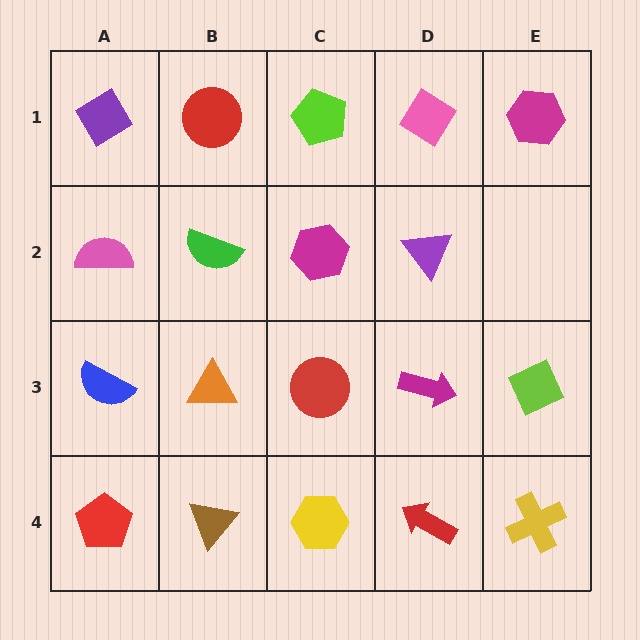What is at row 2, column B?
A green semicircle.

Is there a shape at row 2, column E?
No, that cell is empty.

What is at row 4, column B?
A brown triangle.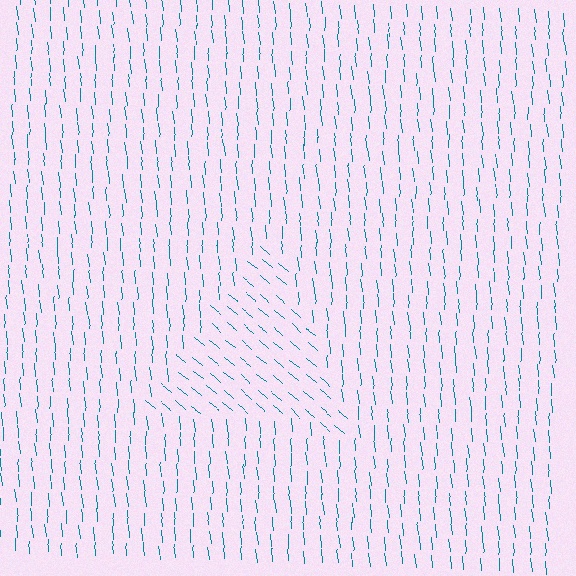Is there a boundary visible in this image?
Yes, there is a texture boundary formed by a change in line orientation.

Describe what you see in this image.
The image is filled with small teal line segments. A triangle region in the image has lines oriented differently from the surrounding lines, creating a visible texture boundary.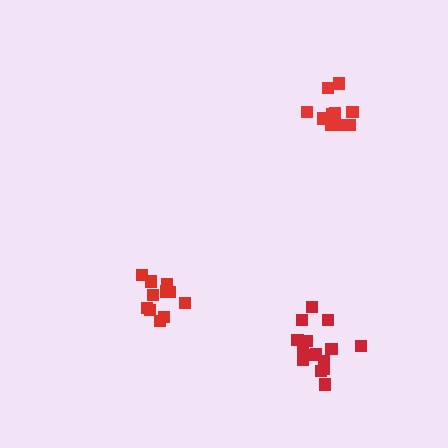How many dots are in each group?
Group 1: 12 dots, Group 2: 15 dots, Group 3: 12 dots (39 total).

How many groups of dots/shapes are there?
There are 3 groups.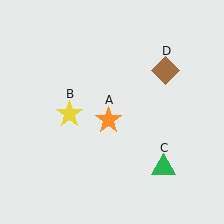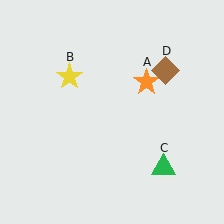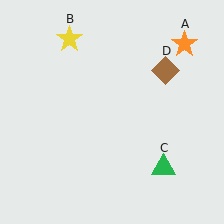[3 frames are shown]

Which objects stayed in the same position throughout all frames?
Green triangle (object C) and brown diamond (object D) remained stationary.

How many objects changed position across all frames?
2 objects changed position: orange star (object A), yellow star (object B).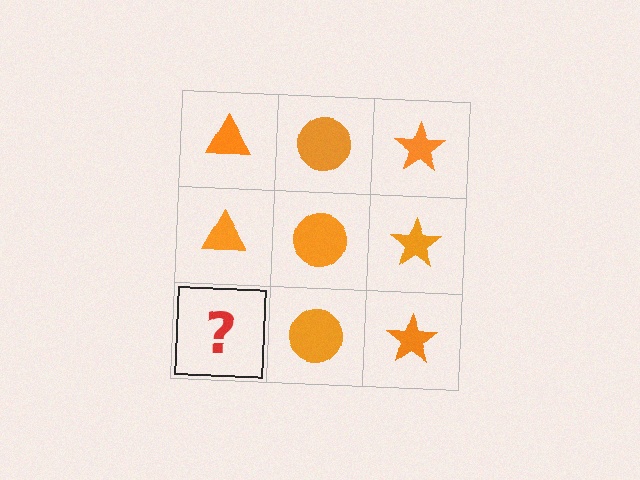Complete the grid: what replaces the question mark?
The question mark should be replaced with an orange triangle.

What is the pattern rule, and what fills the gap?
The rule is that each column has a consistent shape. The gap should be filled with an orange triangle.